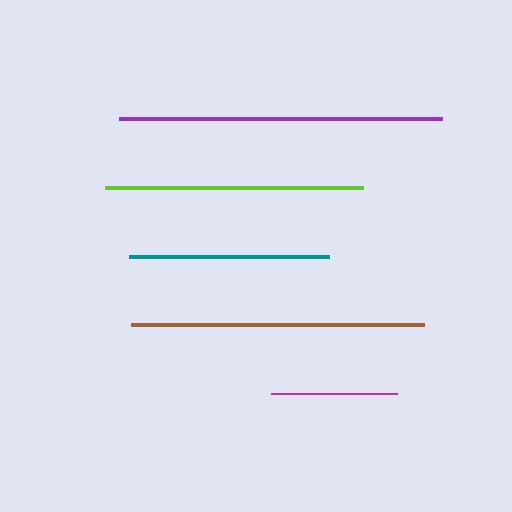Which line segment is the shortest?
The magenta line is the shortest at approximately 126 pixels.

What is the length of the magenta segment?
The magenta segment is approximately 126 pixels long.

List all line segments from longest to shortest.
From longest to shortest: purple, brown, lime, teal, magenta.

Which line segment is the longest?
The purple line is the longest at approximately 323 pixels.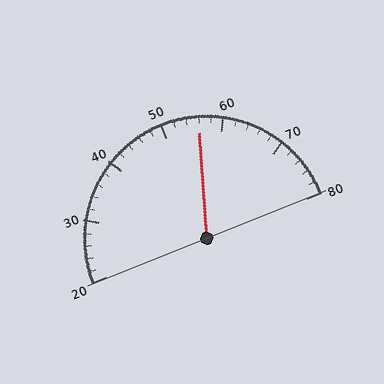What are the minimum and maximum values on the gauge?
The gauge ranges from 20 to 80.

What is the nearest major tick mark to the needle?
The nearest major tick mark is 60.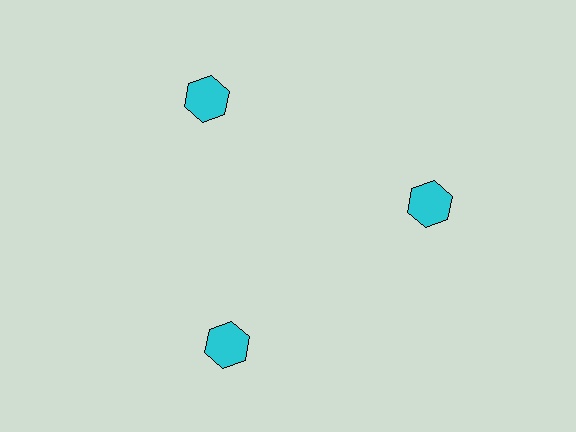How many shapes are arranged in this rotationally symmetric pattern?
There are 3 shapes, arranged in 3 groups of 1.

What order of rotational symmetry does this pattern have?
This pattern has 3-fold rotational symmetry.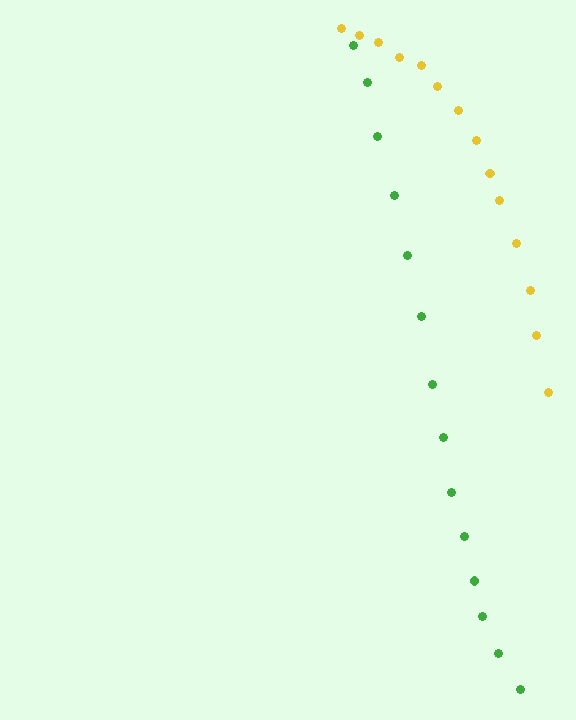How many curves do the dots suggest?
There are 2 distinct paths.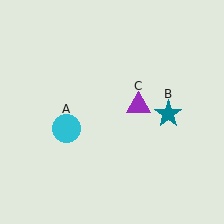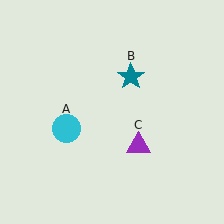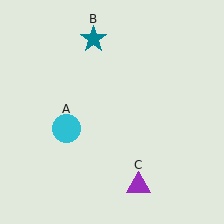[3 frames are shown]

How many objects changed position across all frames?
2 objects changed position: teal star (object B), purple triangle (object C).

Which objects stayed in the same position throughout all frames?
Cyan circle (object A) remained stationary.